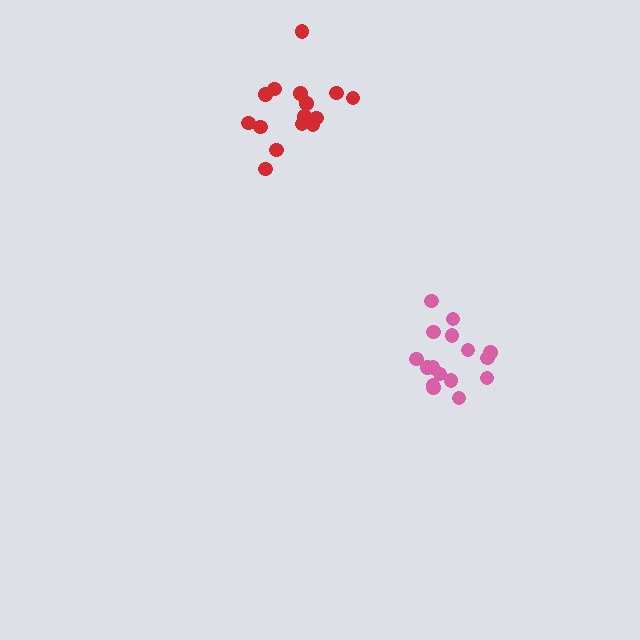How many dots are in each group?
Group 1: 16 dots, Group 2: 15 dots (31 total).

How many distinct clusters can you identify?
There are 2 distinct clusters.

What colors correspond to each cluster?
The clusters are colored: pink, red.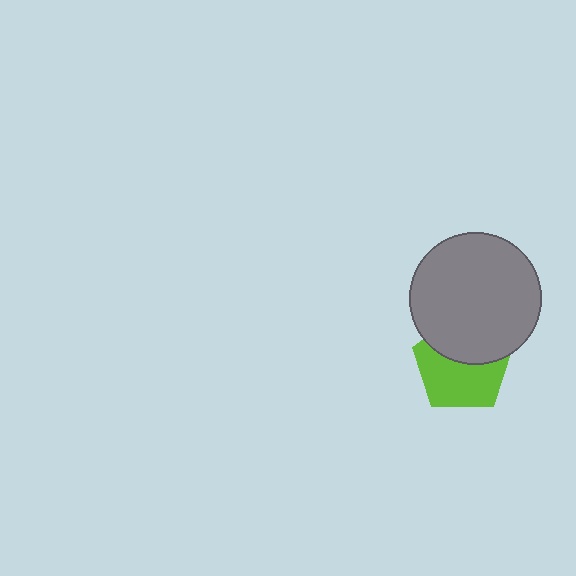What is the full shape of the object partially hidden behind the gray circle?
The partially hidden object is a lime pentagon.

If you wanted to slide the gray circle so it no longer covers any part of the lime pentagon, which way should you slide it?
Slide it up — that is the most direct way to separate the two shapes.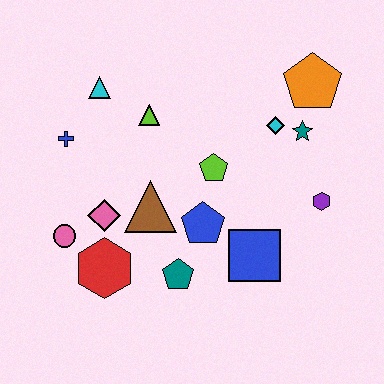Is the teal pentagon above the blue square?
No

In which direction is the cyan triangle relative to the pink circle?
The cyan triangle is above the pink circle.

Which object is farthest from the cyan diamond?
The pink circle is farthest from the cyan diamond.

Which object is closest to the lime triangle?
The cyan triangle is closest to the lime triangle.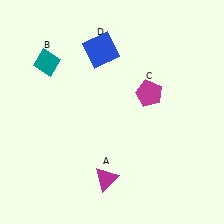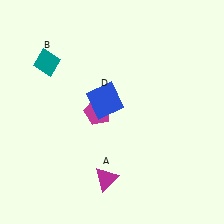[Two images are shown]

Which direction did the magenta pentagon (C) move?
The magenta pentagon (C) moved left.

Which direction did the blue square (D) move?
The blue square (D) moved down.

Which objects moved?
The objects that moved are: the magenta pentagon (C), the blue square (D).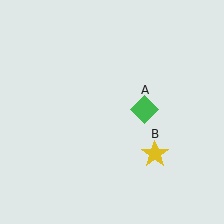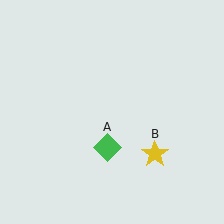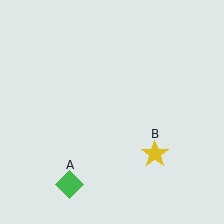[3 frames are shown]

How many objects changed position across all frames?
1 object changed position: green diamond (object A).